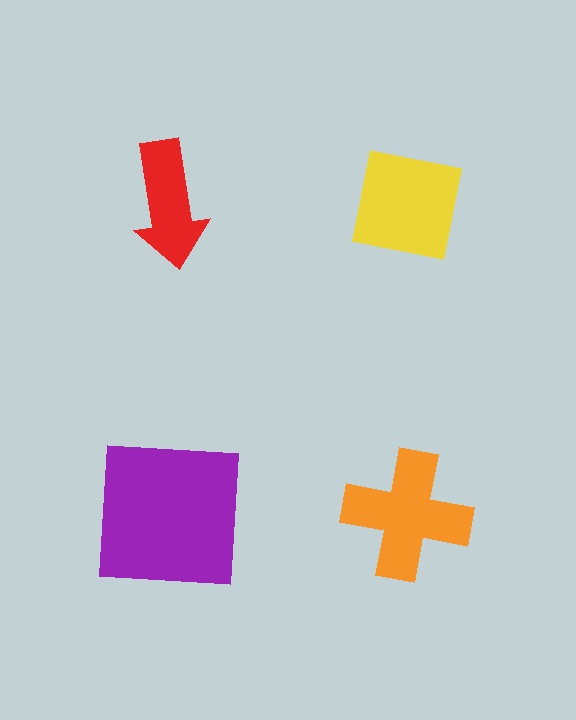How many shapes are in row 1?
2 shapes.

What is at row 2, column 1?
A purple square.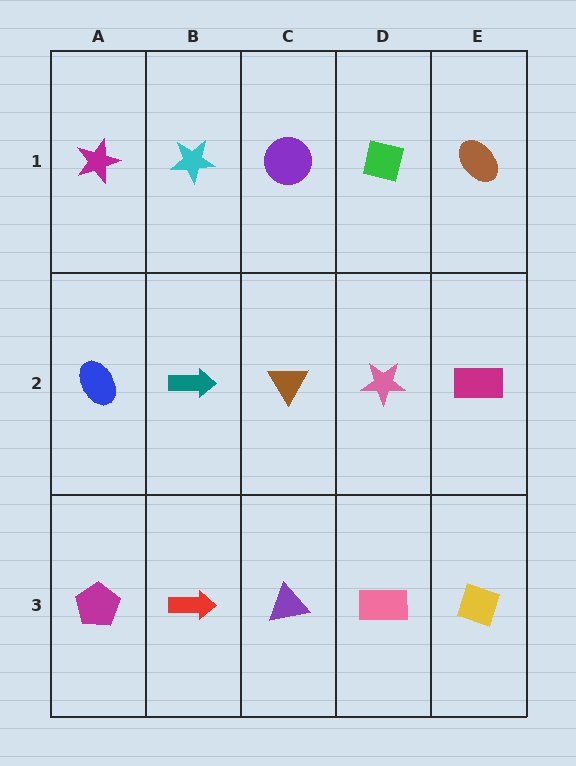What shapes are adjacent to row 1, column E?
A magenta rectangle (row 2, column E), a green square (row 1, column D).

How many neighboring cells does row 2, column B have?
4.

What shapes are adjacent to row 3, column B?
A teal arrow (row 2, column B), a magenta pentagon (row 3, column A), a purple triangle (row 3, column C).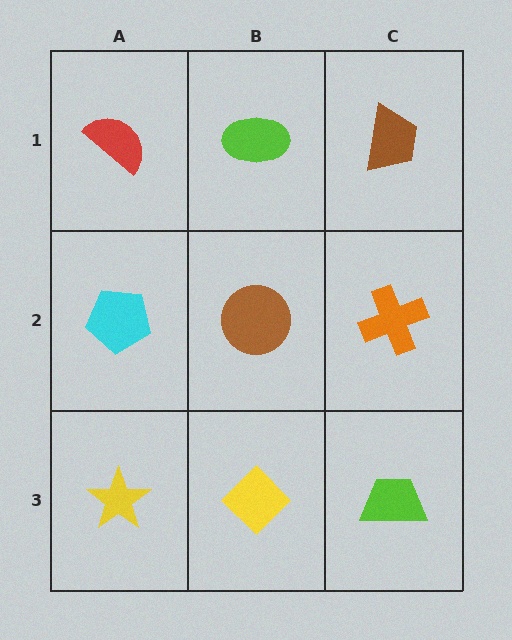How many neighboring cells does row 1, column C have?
2.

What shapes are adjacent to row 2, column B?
A lime ellipse (row 1, column B), a yellow diamond (row 3, column B), a cyan pentagon (row 2, column A), an orange cross (row 2, column C).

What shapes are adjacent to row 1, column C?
An orange cross (row 2, column C), a lime ellipse (row 1, column B).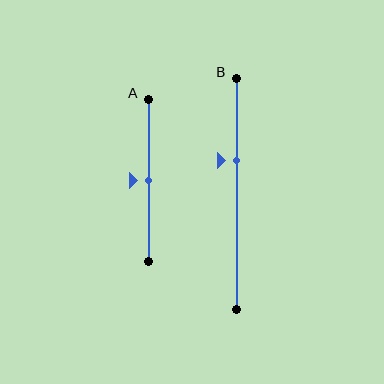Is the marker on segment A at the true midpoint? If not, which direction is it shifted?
Yes, the marker on segment A is at the true midpoint.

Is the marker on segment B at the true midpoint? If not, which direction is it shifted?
No, the marker on segment B is shifted upward by about 14% of the segment length.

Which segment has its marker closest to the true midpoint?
Segment A has its marker closest to the true midpoint.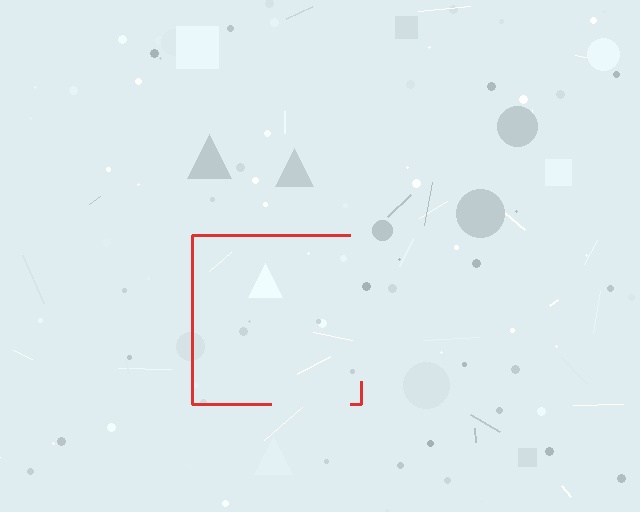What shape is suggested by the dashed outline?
The dashed outline suggests a square.